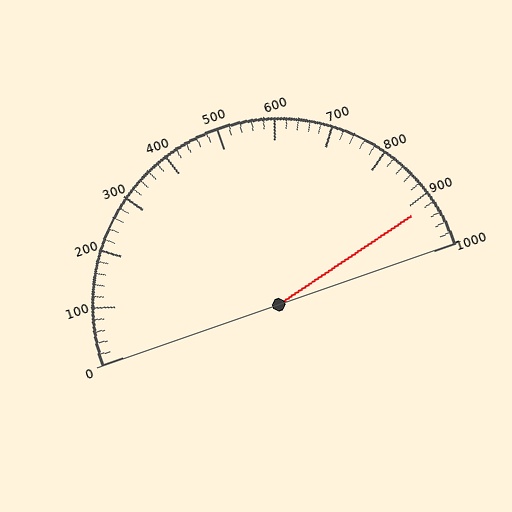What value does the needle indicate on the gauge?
The needle indicates approximately 920.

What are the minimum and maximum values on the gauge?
The gauge ranges from 0 to 1000.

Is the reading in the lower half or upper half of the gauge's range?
The reading is in the upper half of the range (0 to 1000).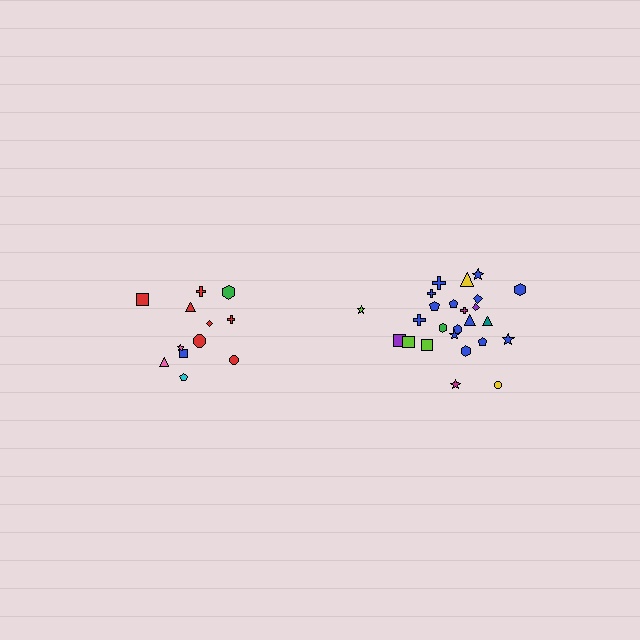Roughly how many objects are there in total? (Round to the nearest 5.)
Roughly 35 objects in total.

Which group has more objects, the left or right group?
The right group.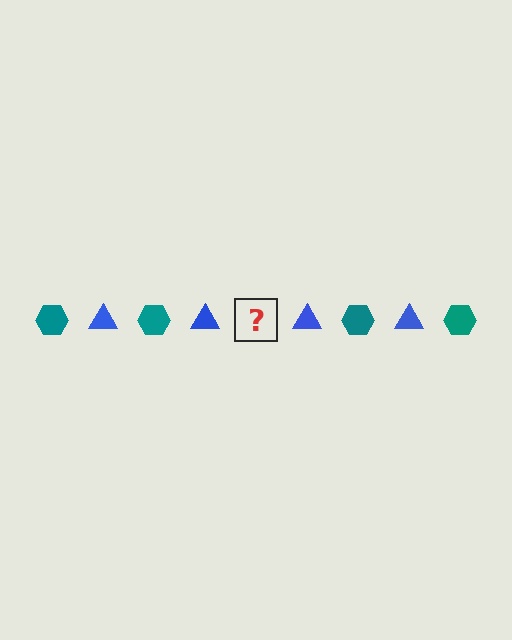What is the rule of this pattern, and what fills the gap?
The rule is that the pattern alternates between teal hexagon and blue triangle. The gap should be filled with a teal hexagon.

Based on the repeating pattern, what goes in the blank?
The blank should be a teal hexagon.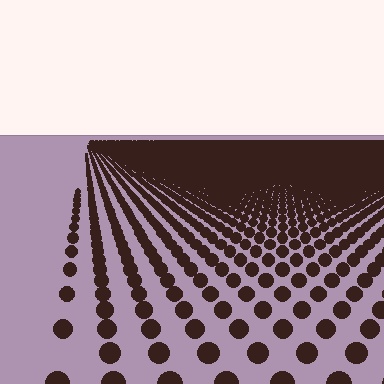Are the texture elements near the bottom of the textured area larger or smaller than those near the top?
Larger. Near the bottom, elements are closer to the viewer and appear at a bigger on-screen size.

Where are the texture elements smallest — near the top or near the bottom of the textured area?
Near the top.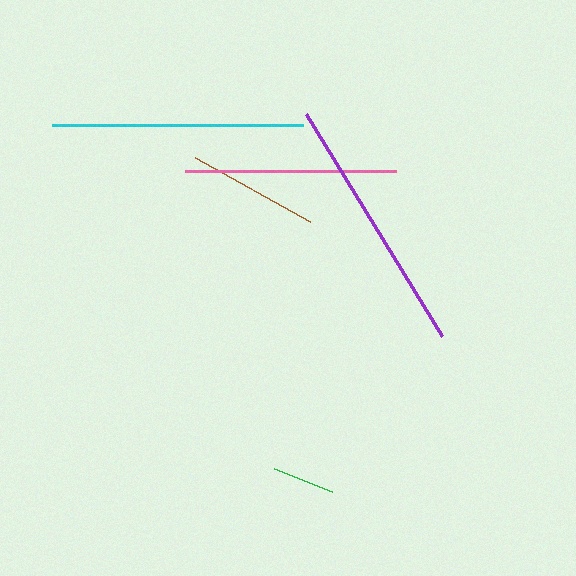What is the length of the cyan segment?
The cyan segment is approximately 252 pixels long.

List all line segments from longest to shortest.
From longest to shortest: purple, cyan, pink, brown, green.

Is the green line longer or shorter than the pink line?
The pink line is longer than the green line.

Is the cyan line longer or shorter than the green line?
The cyan line is longer than the green line.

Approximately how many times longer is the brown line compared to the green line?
The brown line is approximately 2.1 times the length of the green line.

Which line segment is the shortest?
The green line is the shortest at approximately 63 pixels.